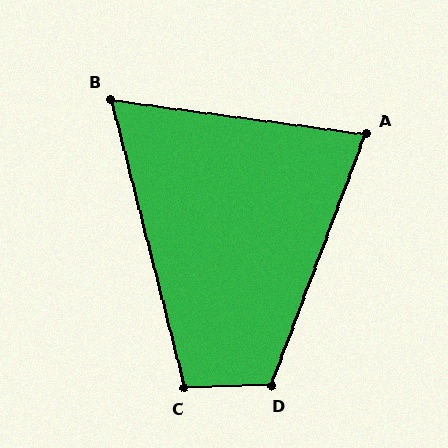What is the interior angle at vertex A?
Approximately 77 degrees (acute).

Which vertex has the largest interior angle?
D, at approximately 112 degrees.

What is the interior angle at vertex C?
Approximately 103 degrees (obtuse).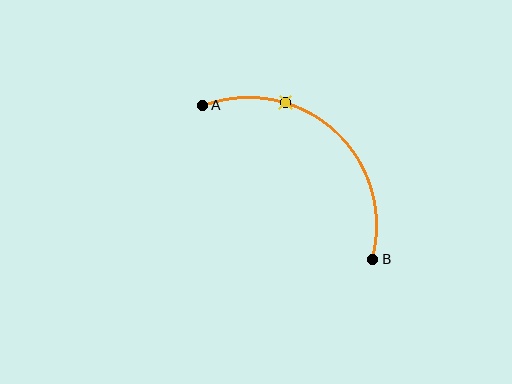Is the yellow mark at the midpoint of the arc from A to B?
No. The yellow mark lies on the arc but is closer to endpoint A. The arc midpoint would be at the point on the curve equidistant along the arc from both A and B.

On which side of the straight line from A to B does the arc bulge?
The arc bulges above and to the right of the straight line connecting A and B.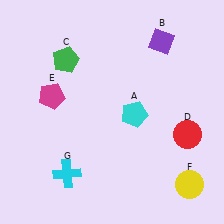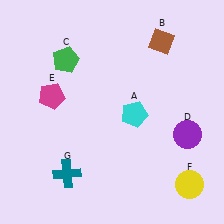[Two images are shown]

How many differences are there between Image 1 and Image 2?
There are 3 differences between the two images.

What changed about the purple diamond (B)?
In Image 1, B is purple. In Image 2, it changed to brown.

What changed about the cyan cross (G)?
In Image 1, G is cyan. In Image 2, it changed to teal.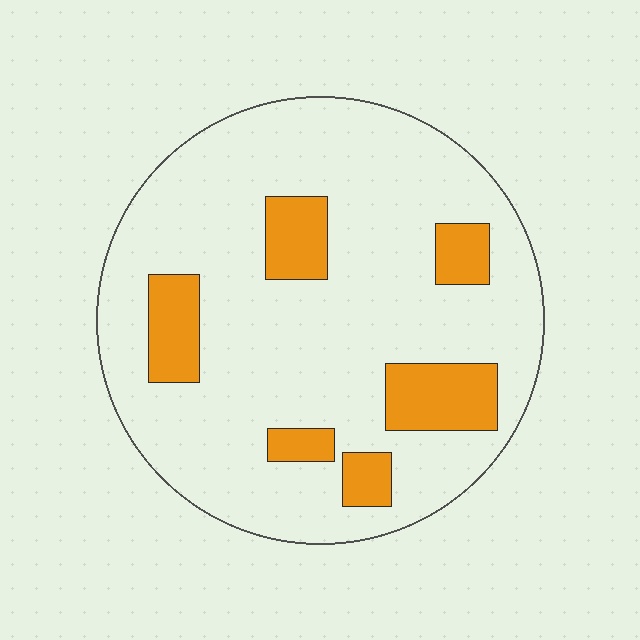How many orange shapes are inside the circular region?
6.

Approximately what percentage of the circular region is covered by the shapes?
Approximately 15%.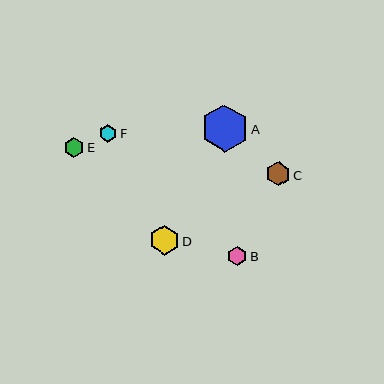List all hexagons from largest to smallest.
From largest to smallest: A, D, C, E, B, F.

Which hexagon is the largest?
Hexagon A is the largest with a size of approximately 47 pixels.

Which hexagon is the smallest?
Hexagon F is the smallest with a size of approximately 18 pixels.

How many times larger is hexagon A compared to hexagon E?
Hexagon A is approximately 2.4 times the size of hexagon E.